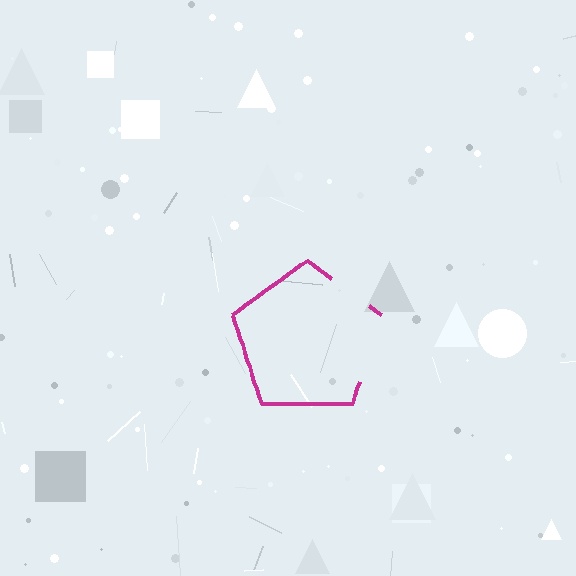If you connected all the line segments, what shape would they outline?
They would outline a pentagon.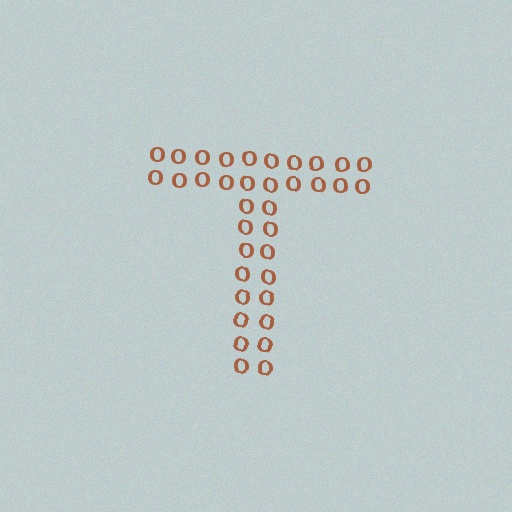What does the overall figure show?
The overall figure shows the letter T.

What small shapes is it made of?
It is made of small letter O's.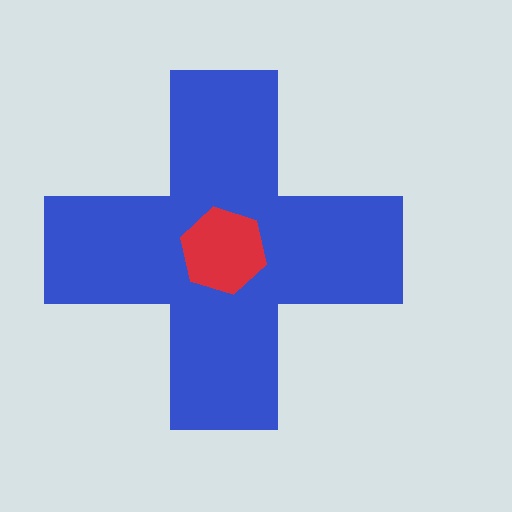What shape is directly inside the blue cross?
The red hexagon.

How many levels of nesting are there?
2.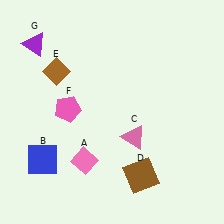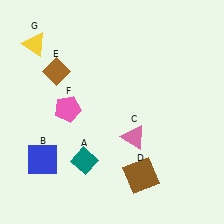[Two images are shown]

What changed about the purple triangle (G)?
In Image 1, G is purple. In Image 2, it changed to yellow.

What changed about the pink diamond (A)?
In Image 1, A is pink. In Image 2, it changed to teal.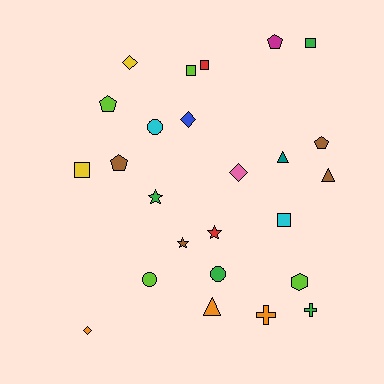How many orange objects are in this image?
There are 3 orange objects.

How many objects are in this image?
There are 25 objects.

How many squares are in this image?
There are 5 squares.